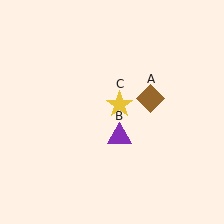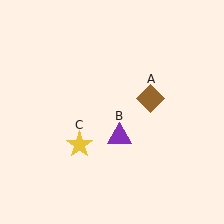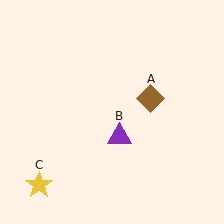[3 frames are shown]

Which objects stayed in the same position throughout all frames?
Brown diamond (object A) and purple triangle (object B) remained stationary.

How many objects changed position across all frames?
1 object changed position: yellow star (object C).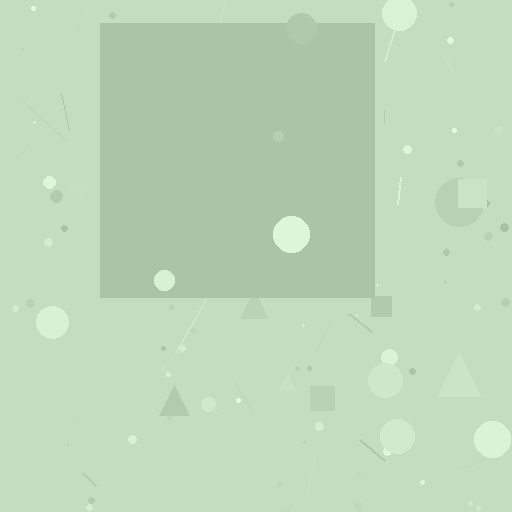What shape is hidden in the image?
A square is hidden in the image.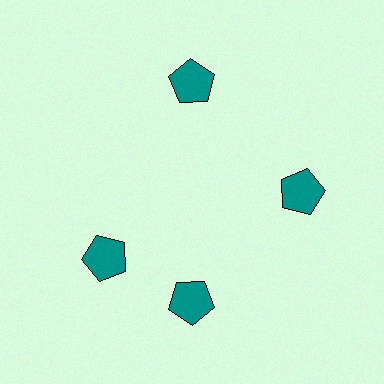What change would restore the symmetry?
The symmetry would be restored by rotating it back into even spacing with its neighbors so that all 4 pentagons sit at equal angles and equal distance from the center.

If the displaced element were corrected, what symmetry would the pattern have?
It would have 4-fold rotational symmetry — the pattern would map onto itself every 90 degrees.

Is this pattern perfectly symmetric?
No. The 4 teal pentagons are arranged in a ring, but one element near the 9 o'clock position is rotated out of alignment along the ring, breaking the 4-fold rotational symmetry.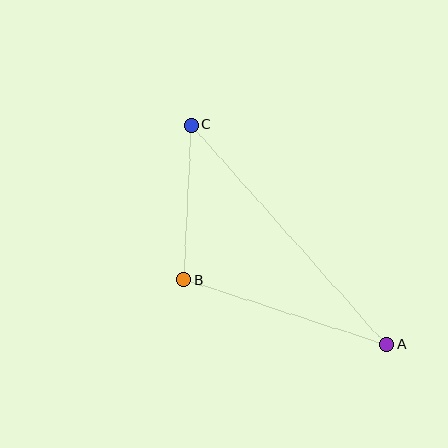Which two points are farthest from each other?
Points A and C are farthest from each other.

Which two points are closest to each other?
Points B and C are closest to each other.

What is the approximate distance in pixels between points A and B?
The distance between A and B is approximately 213 pixels.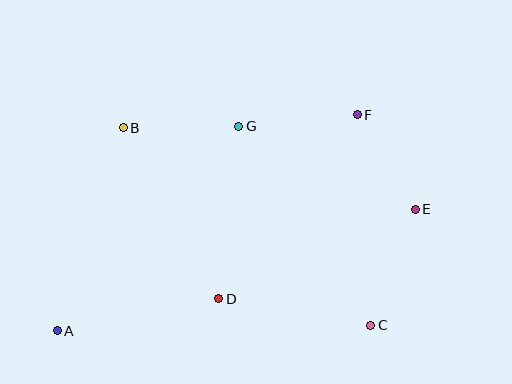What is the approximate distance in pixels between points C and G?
The distance between C and G is approximately 239 pixels.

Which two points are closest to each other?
Points E and F are closest to each other.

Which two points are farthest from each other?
Points A and E are farthest from each other.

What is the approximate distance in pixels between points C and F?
The distance between C and F is approximately 211 pixels.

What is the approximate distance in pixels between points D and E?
The distance between D and E is approximately 216 pixels.